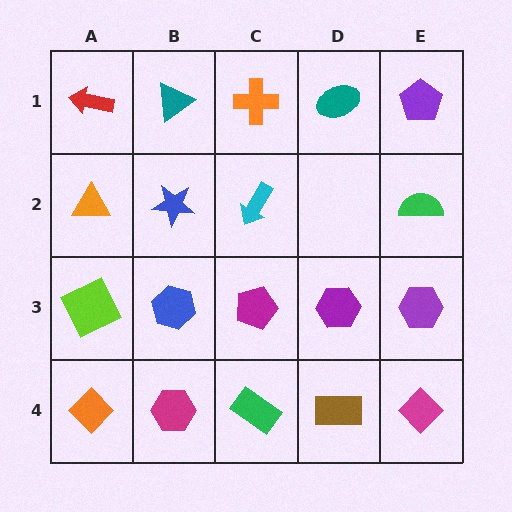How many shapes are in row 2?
4 shapes.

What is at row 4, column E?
A magenta diamond.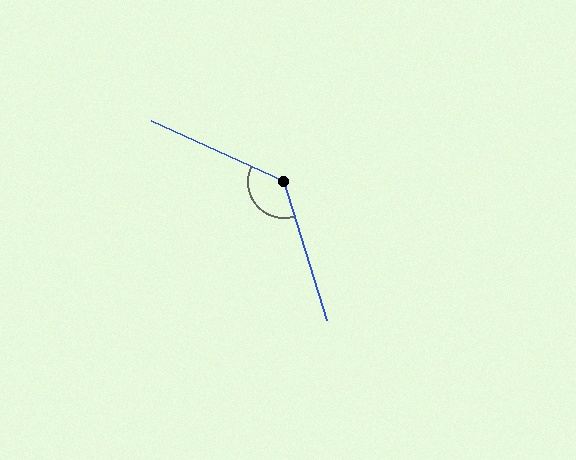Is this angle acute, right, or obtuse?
It is obtuse.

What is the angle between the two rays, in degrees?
Approximately 132 degrees.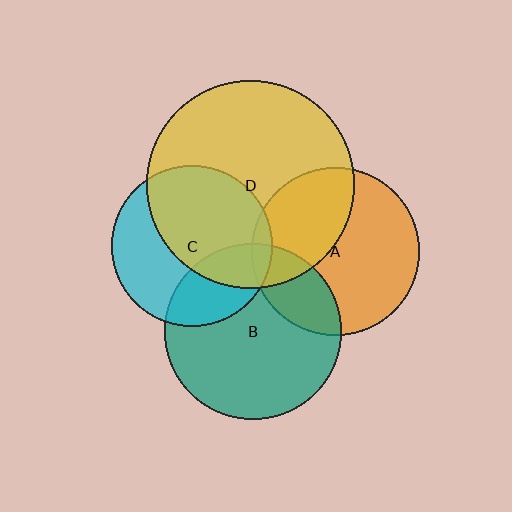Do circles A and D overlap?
Yes.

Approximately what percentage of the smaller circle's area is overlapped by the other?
Approximately 40%.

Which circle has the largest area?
Circle D (yellow).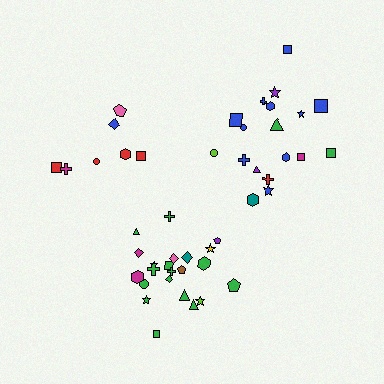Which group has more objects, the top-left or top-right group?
The top-right group.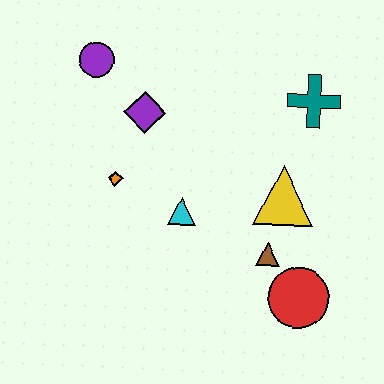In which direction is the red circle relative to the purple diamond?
The red circle is below the purple diamond.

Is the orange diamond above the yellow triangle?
Yes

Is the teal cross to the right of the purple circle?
Yes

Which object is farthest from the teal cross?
The purple circle is farthest from the teal cross.